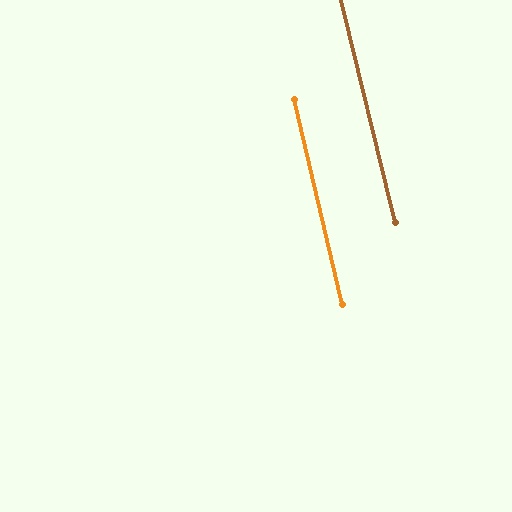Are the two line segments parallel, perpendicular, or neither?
Parallel — their directions differ by only 0.6°.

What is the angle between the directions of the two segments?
Approximately 1 degree.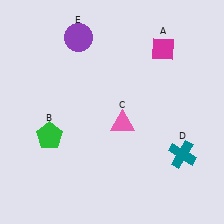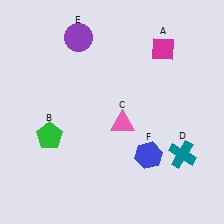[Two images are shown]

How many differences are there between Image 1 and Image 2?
There is 1 difference between the two images.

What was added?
A blue hexagon (F) was added in Image 2.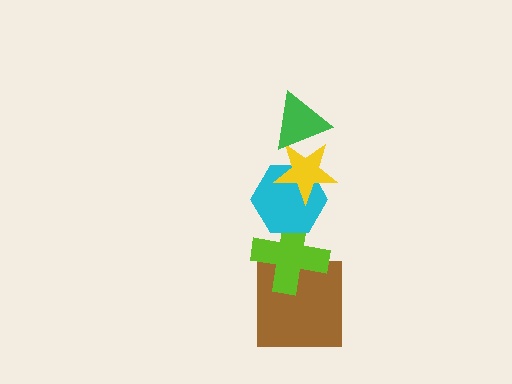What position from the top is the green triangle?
The green triangle is 1st from the top.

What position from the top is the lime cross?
The lime cross is 4th from the top.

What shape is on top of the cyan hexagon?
The yellow star is on top of the cyan hexagon.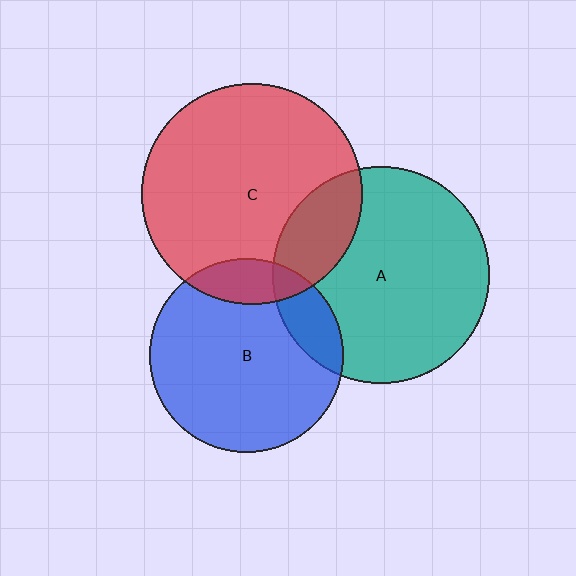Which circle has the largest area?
Circle C (red).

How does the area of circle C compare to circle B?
Approximately 1.3 times.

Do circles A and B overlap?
Yes.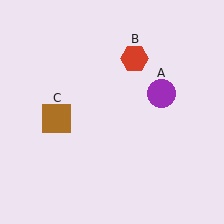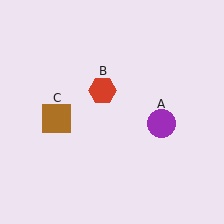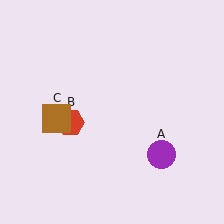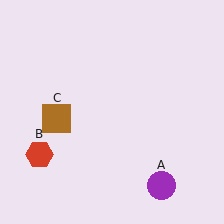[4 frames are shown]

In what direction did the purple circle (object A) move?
The purple circle (object A) moved down.